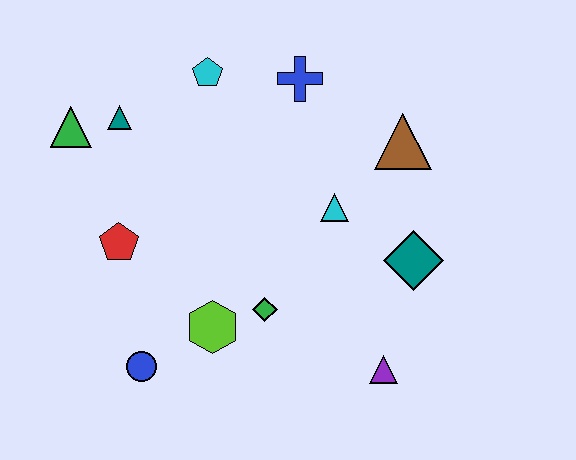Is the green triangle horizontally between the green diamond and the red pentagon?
No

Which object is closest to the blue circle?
The lime hexagon is closest to the blue circle.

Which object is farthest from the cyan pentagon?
The purple triangle is farthest from the cyan pentagon.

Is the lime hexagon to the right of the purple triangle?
No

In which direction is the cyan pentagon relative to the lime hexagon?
The cyan pentagon is above the lime hexagon.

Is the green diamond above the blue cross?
No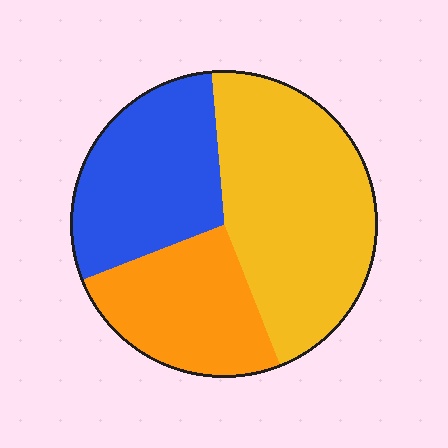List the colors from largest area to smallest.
From largest to smallest: yellow, blue, orange.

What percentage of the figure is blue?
Blue covers roughly 30% of the figure.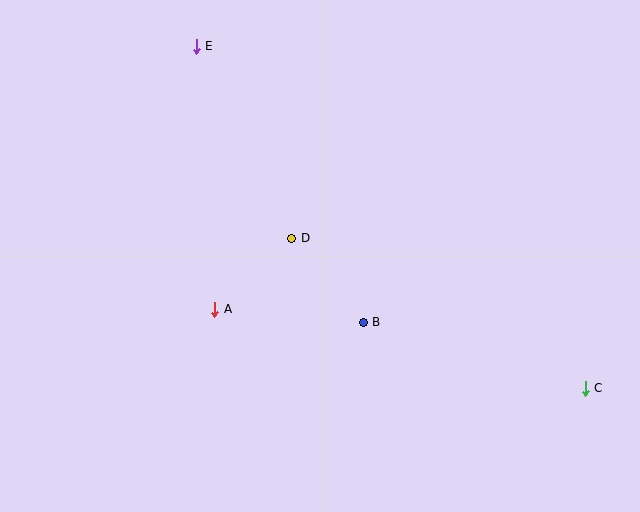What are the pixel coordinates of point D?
Point D is at (292, 238).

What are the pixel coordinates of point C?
Point C is at (585, 388).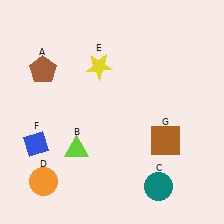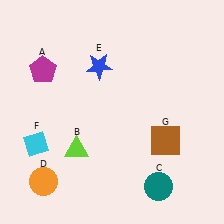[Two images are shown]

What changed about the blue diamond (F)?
In Image 1, F is blue. In Image 2, it changed to cyan.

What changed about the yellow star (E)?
In Image 1, E is yellow. In Image 2, it changed to blue.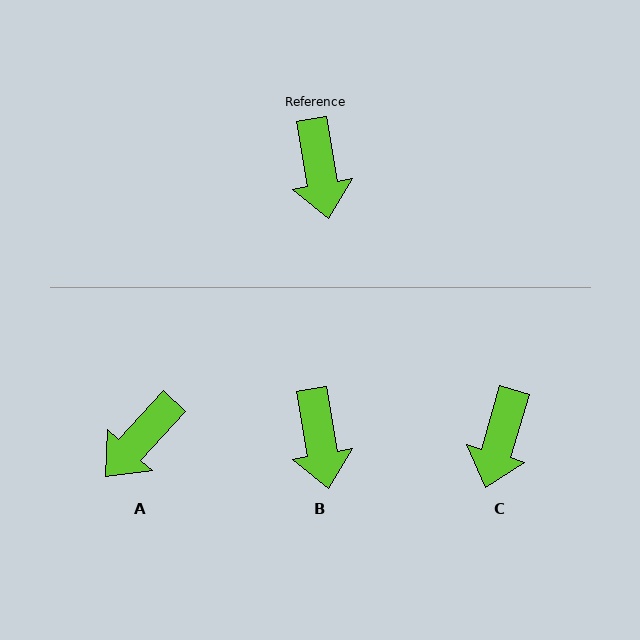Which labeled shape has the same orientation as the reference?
B.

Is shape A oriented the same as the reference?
No, it is off by about 52 degrees.